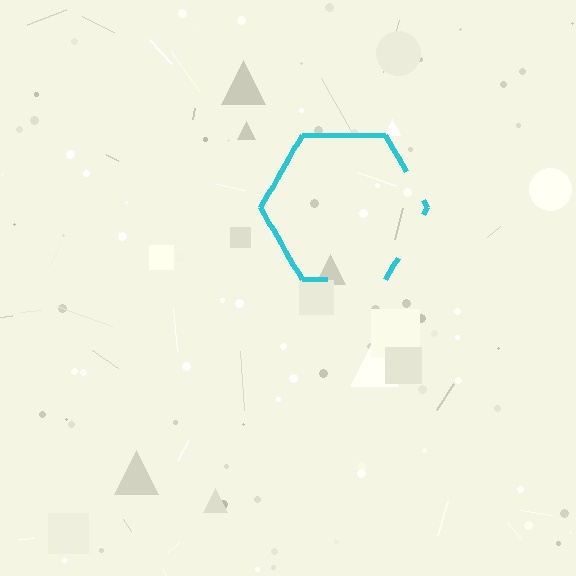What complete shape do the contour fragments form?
The contour fragments form a hexagon.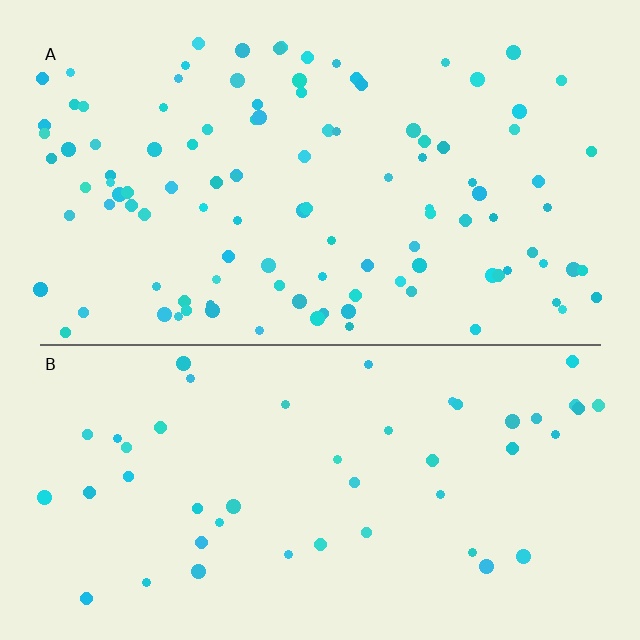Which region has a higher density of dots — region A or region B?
A (the top).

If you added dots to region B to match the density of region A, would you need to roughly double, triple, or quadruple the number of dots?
Approximately double.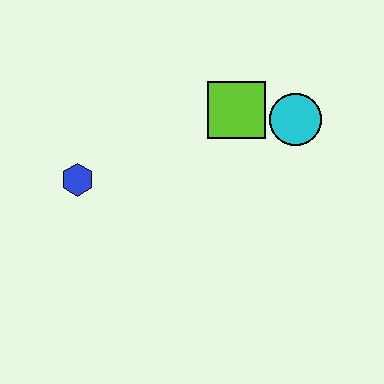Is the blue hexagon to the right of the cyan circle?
No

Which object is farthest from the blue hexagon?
The cyan circle is farthest from the blue hexagon.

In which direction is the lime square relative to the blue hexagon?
The lime square is to the right of the blue hexagon.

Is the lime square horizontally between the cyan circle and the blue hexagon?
Yes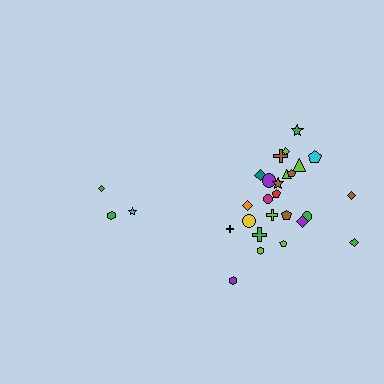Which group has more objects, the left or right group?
The right group.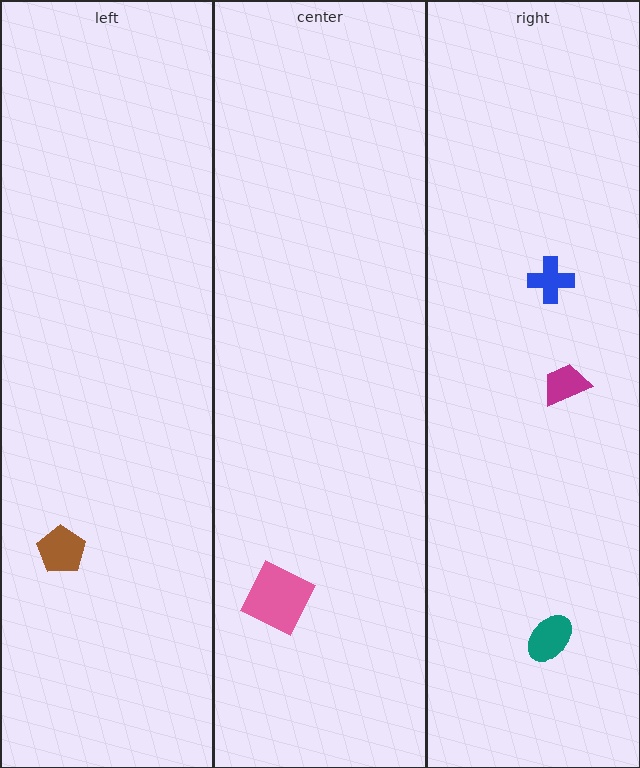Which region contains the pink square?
The center region.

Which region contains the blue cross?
The right region.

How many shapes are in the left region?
1.